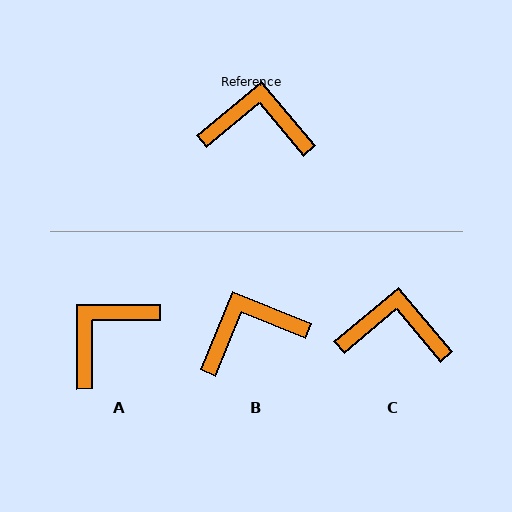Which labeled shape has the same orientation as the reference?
C.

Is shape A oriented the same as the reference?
No, it is off by about 50 degrees.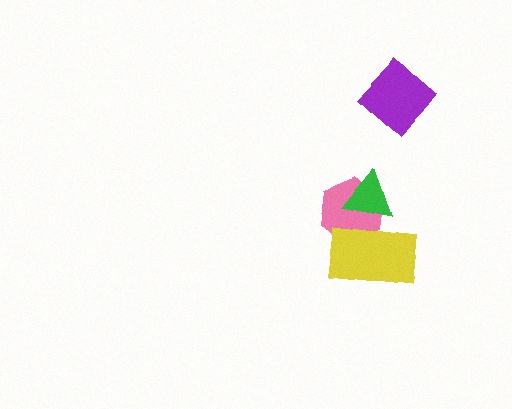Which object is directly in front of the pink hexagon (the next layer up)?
The green triangle is directly in front of the pink hexagon.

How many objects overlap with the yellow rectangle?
2 objects overlap with the yellow rectangle.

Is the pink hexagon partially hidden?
Yes, it is partially covered by another shape.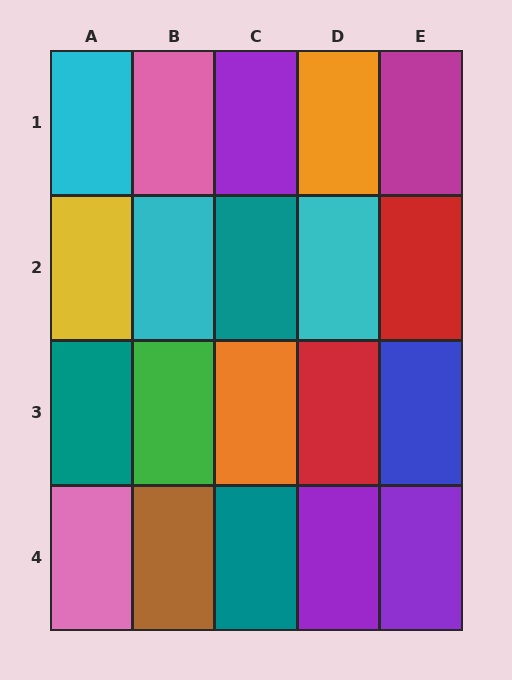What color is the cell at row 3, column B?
Green.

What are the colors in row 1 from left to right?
Cyan, pink, purple, orange, magenta.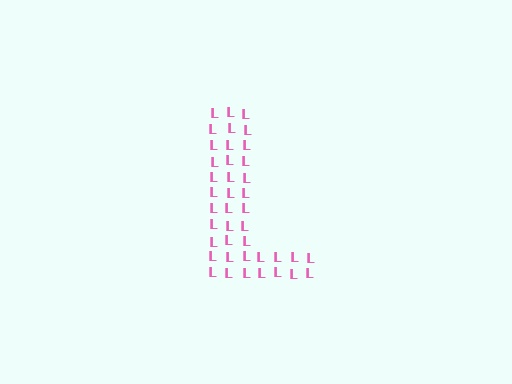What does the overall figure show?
The overall figure shows the letter L.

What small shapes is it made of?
It is made of small letter L's.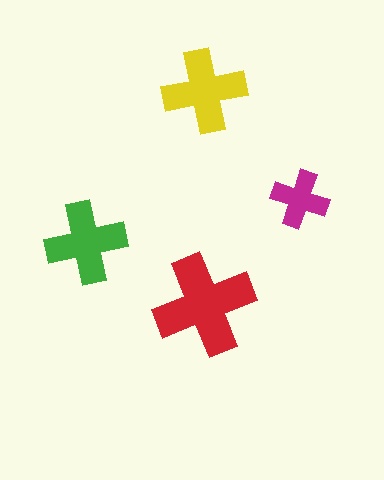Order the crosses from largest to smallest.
the red one, the yellow one, the green one, the magenta one.